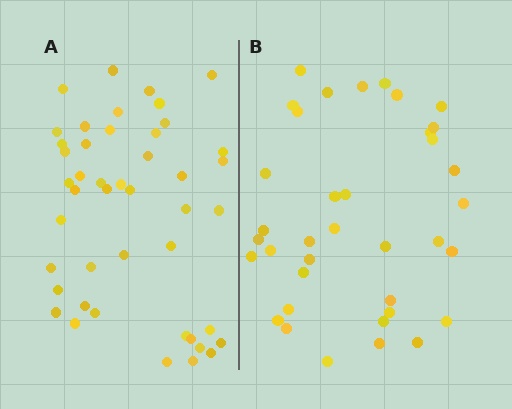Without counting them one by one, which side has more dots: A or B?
Region A (the left region) has more dots.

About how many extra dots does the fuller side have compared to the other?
Region A has roughly 8 or so more dots than region B.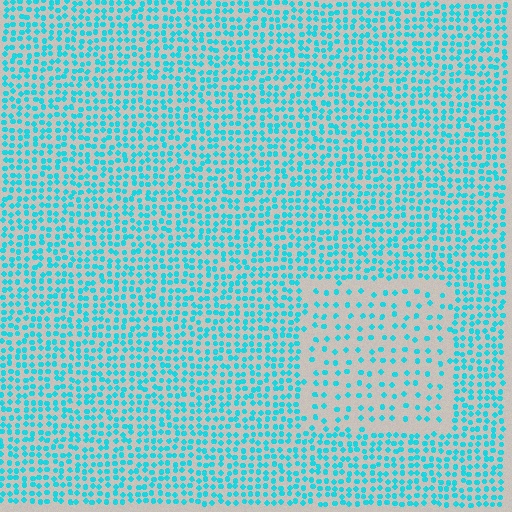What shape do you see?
I see a rectangle.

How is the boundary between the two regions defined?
The boundary is defined by a change in element density (approximately 2.3x ratio). All elements are the same color, size, and shape.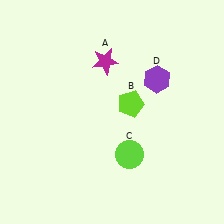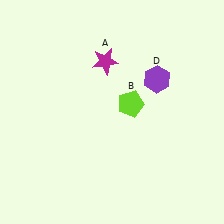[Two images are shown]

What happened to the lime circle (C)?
The lime circle (C) was removed in Image 2. It was in the bottom-right area of Image 1.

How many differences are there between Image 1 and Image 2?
There is 1 difference between the two images.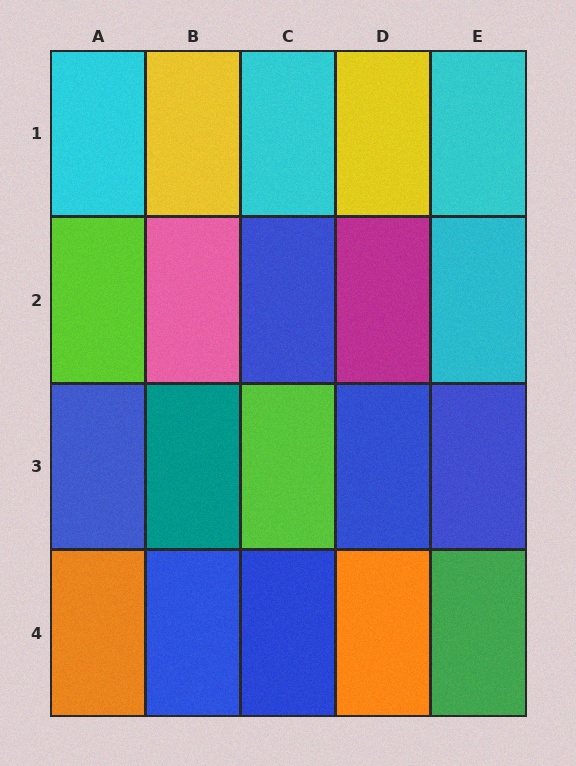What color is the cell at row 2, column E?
Cyan.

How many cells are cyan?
4 cells are cyan.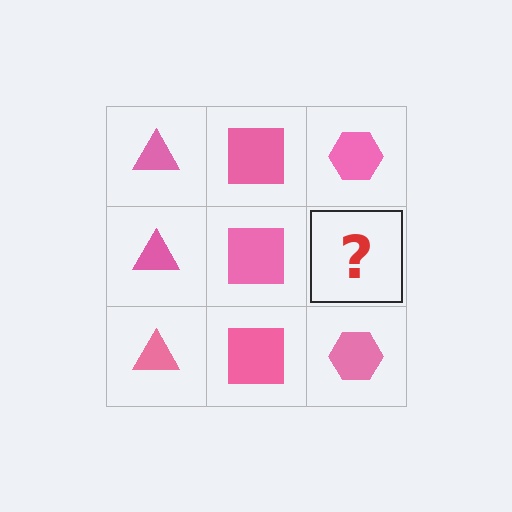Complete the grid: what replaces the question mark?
The question mark should be replaced with a pink hexagon.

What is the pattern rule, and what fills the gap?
The rule is that each column has a consistent shape. The gap should be filled with a pink hexagon.